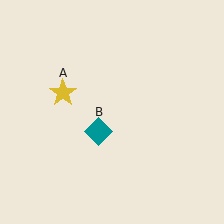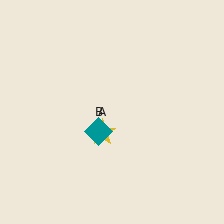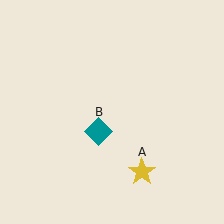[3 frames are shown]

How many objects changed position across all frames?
1 object changed position: yellow star (object A).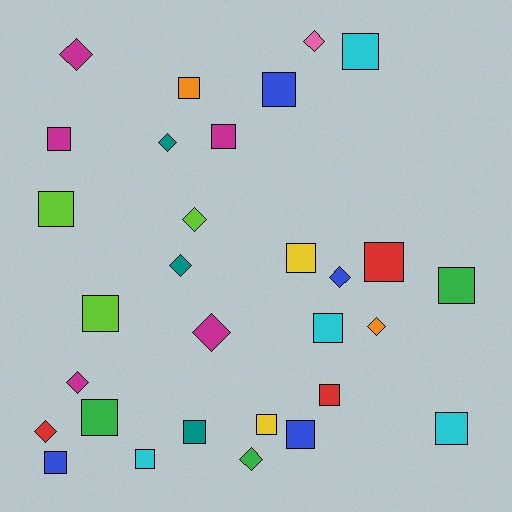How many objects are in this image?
There are 30 objects.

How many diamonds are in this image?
There are 11 diamonds.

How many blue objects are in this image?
There are 4 blue objects.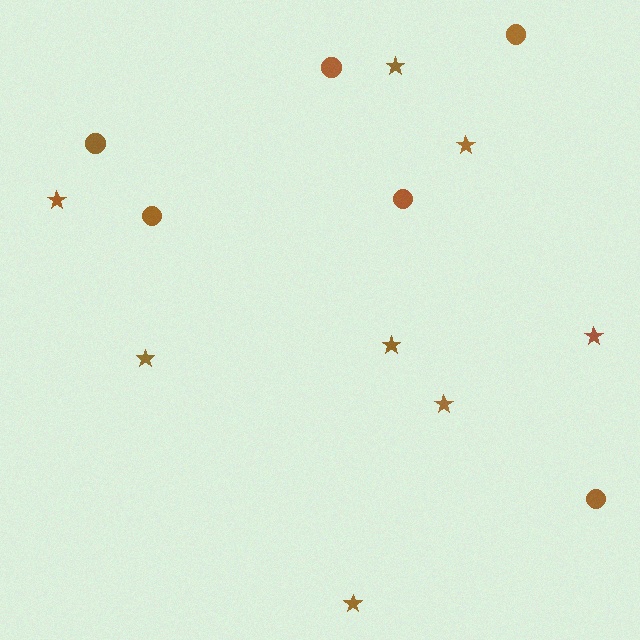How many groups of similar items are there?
There are 2 groups: one group of stars (8) and one group of circles (6).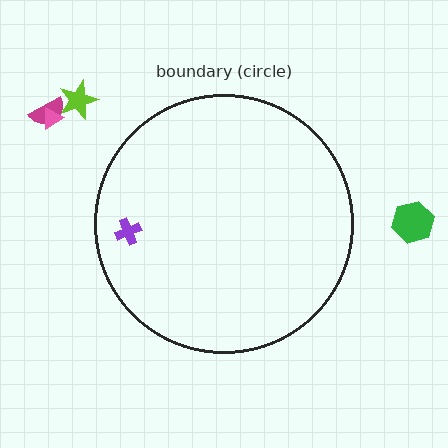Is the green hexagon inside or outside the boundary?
Outside.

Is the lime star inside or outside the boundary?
Outside.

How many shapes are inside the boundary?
1 inside, 4 outside.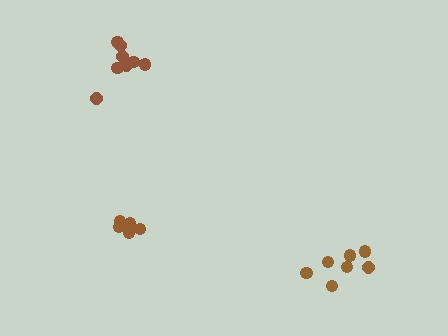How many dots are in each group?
Group 1: 7 dots, Group 2: 8 dots, Group 3: 6 dots (21 total).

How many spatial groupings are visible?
There are 3 spatial groupings.